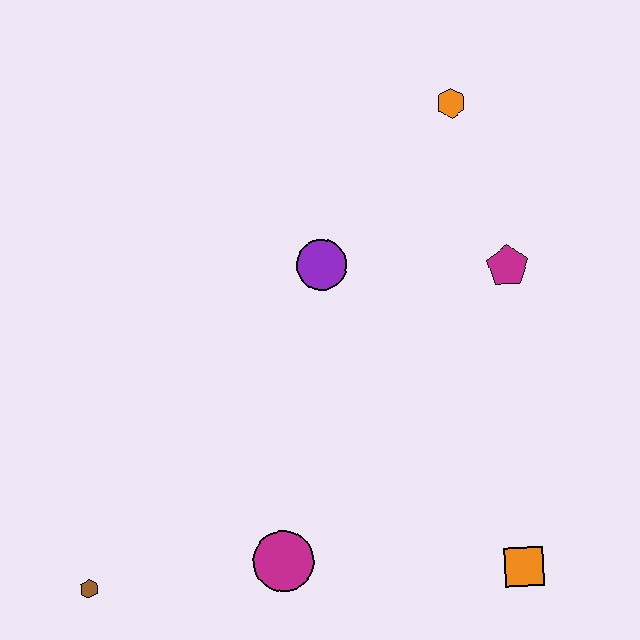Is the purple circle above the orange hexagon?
No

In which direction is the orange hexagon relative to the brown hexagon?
The orange hexagon is above the brown hexagon.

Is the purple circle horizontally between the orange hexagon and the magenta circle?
Yes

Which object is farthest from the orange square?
The orange hexagon is farthest from the orange square.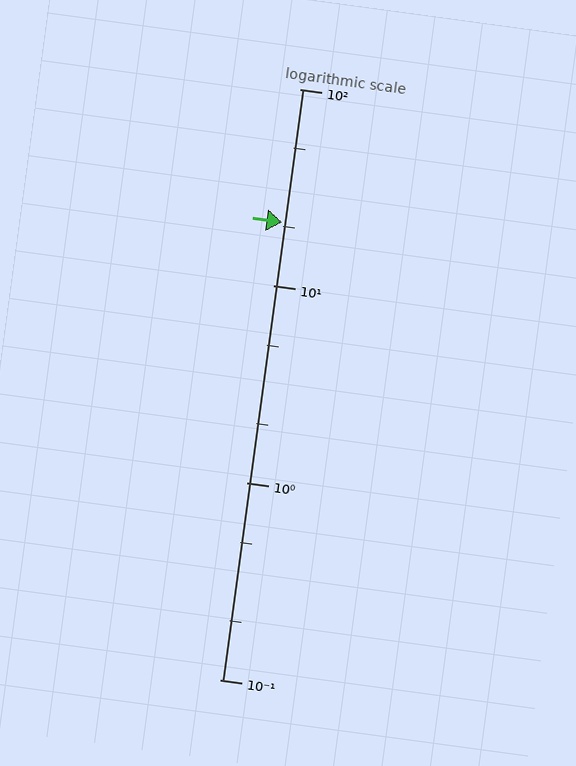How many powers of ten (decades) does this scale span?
The scale spans 3 decades, from 0.1 to 100.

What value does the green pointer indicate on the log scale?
The pointer indicates approximately 21.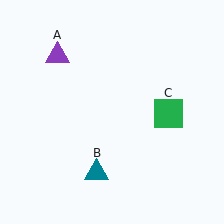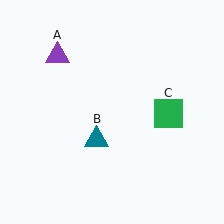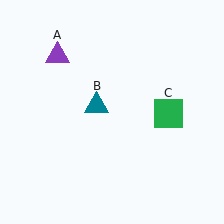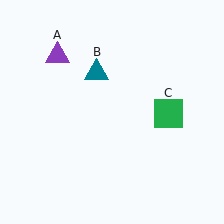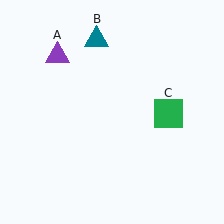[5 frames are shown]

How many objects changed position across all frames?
1 object changed position: teal triangle (object B).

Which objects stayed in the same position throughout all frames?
Purple triangle (object A) and green square (object C) remained stationary.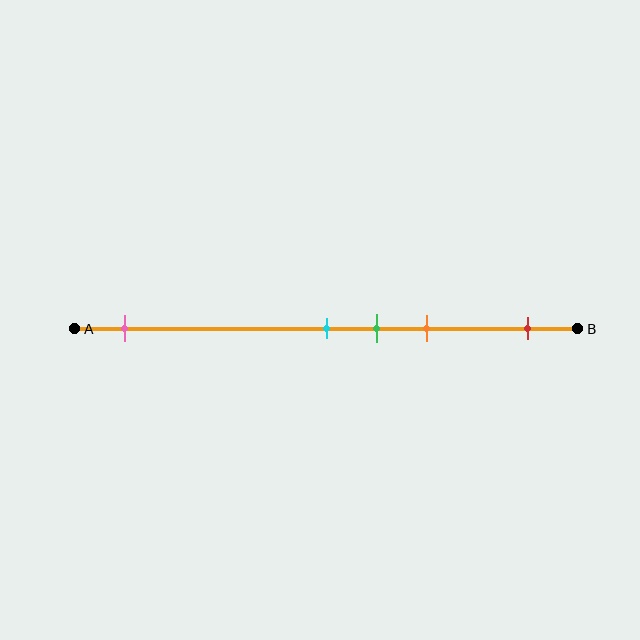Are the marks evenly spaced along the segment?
No, the marks are not evenly spaced.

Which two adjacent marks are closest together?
The cyan and green marks are the closest adjacent pair.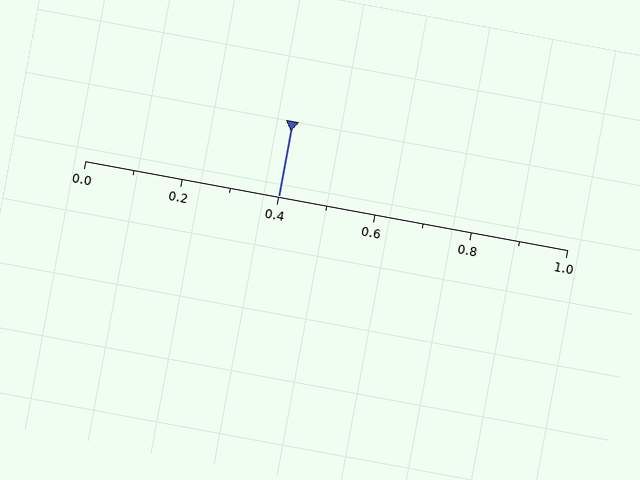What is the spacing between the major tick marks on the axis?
The major ticks are spaced 0.2 apart.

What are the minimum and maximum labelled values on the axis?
The axis runs from 0.0 to 1.0.